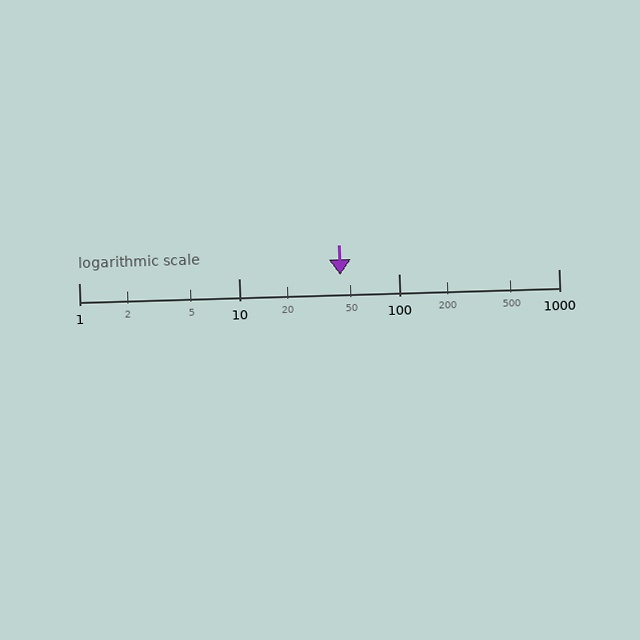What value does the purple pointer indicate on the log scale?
The pointer indicates approximately 43.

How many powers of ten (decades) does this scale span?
The scale spans 3 decades, from 1 to 1000.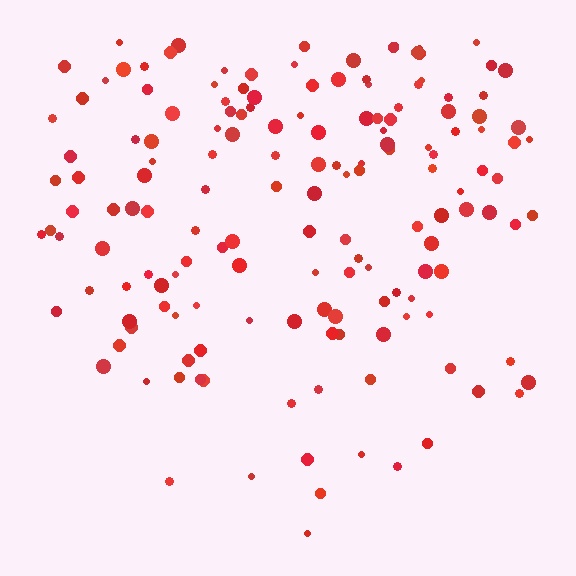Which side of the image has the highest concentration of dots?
The top.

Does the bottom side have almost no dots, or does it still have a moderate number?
Still a moderate number, just noticeably fewer than the top.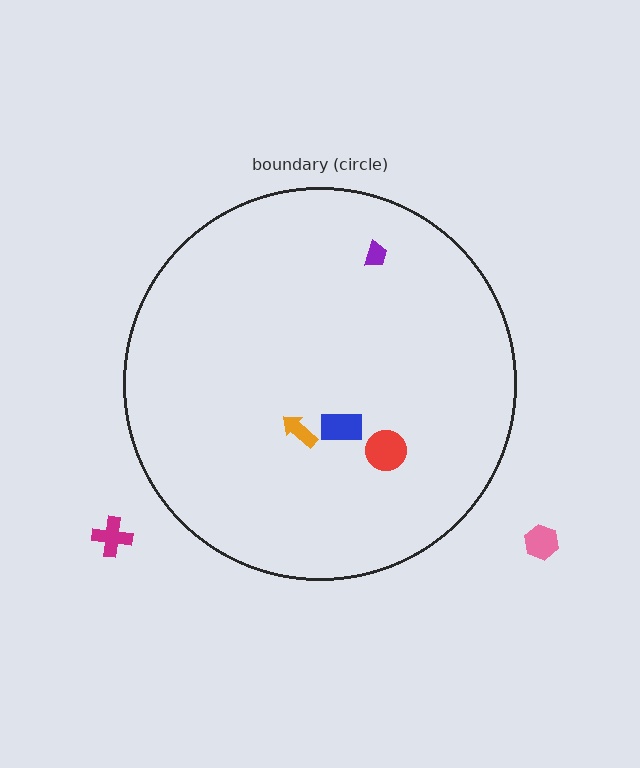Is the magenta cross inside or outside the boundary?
Outside.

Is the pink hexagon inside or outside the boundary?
Outside.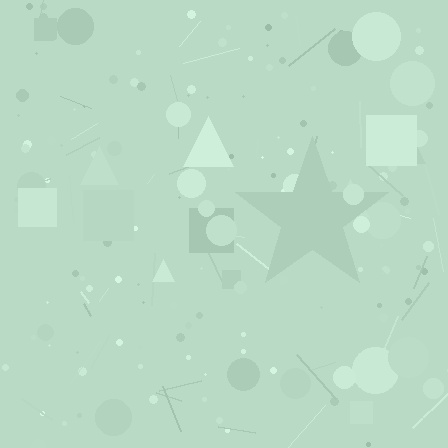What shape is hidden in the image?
A star is hidden in the image.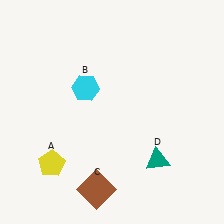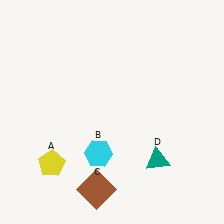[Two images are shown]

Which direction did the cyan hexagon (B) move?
The cyan hexagon (B) moved down.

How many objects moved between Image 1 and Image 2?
1 object moved between the two images.